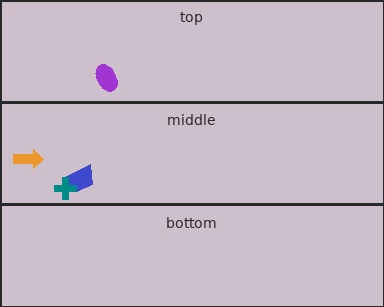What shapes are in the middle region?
The blue trapezoid, the teal cross, the orange arrow.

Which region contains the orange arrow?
The middle region.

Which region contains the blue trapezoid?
The middle region.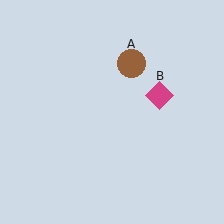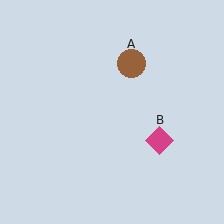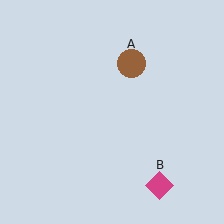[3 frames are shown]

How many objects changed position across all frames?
1 object changed position: magenta diamond (object B).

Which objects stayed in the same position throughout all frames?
Brown circle (object A) remained stationary.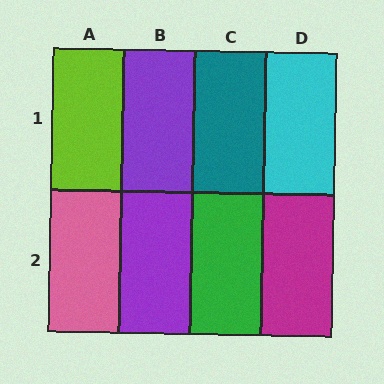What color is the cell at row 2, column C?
Green.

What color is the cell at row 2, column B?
Purple.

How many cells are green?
1 cell is green.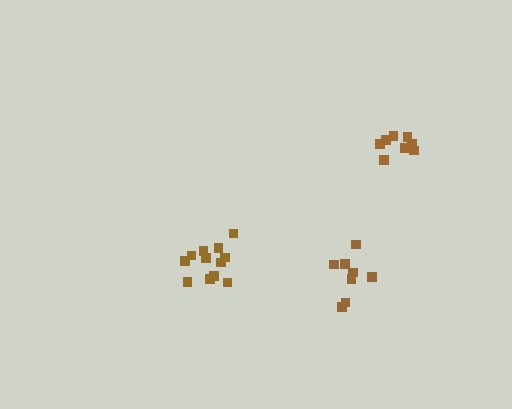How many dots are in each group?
Group 1: 8 dots, Group 2: 8 dots, Group 3: 12 dots (28 total).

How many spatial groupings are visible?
There are 3 spatial groupings.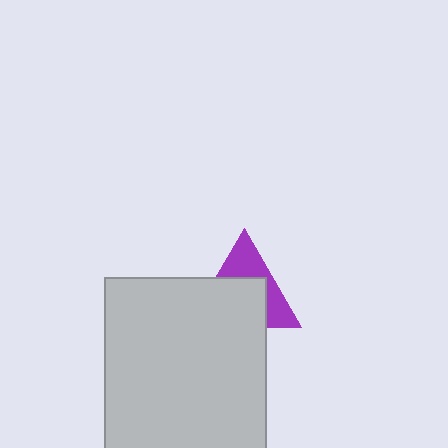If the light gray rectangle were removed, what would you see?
You would see the complete purple triangle.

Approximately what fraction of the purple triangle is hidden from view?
Roughly 58% of the purple triangle is hidden behind the light gray rectangle.